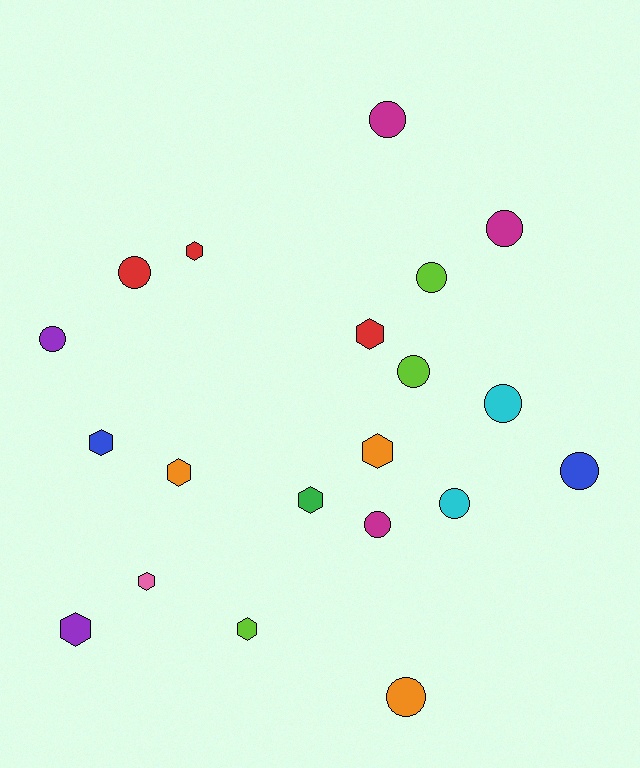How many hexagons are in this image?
There are 9 hexagons.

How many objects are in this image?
There are 20 objects.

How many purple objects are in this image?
There are 2 purple objects.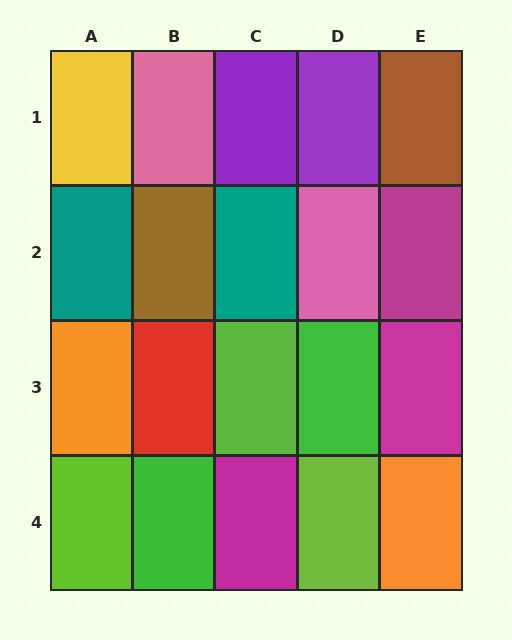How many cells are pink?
2 cells are pink.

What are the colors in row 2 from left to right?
Teal, brown, teal, pink, magenta.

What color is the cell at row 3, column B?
Red.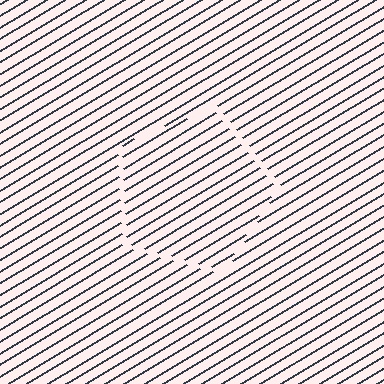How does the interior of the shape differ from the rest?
The interior of the shape contains the same grating, shifted by half a period — the contour is defined by the phase discontinuity where line-ends from the inner and outer gratings abut.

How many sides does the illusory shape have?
5 sides — the line-ends trace a pentagon.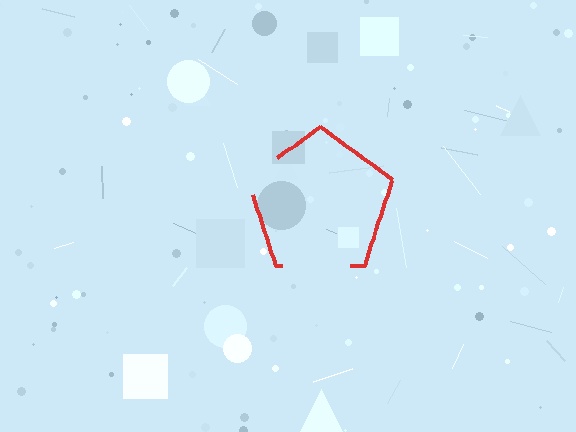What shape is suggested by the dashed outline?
The dashed outline suggests a pentagon.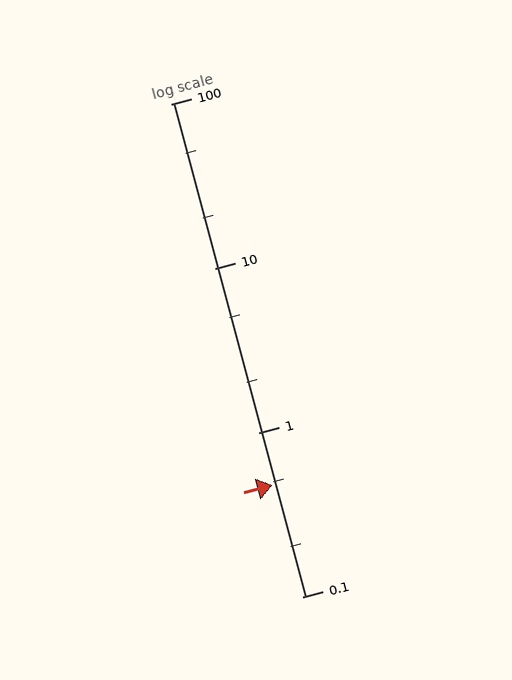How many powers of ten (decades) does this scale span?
The scale spans 3 decades, from 0.1 to 100.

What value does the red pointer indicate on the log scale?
The pointer indicates approximately 0.48.